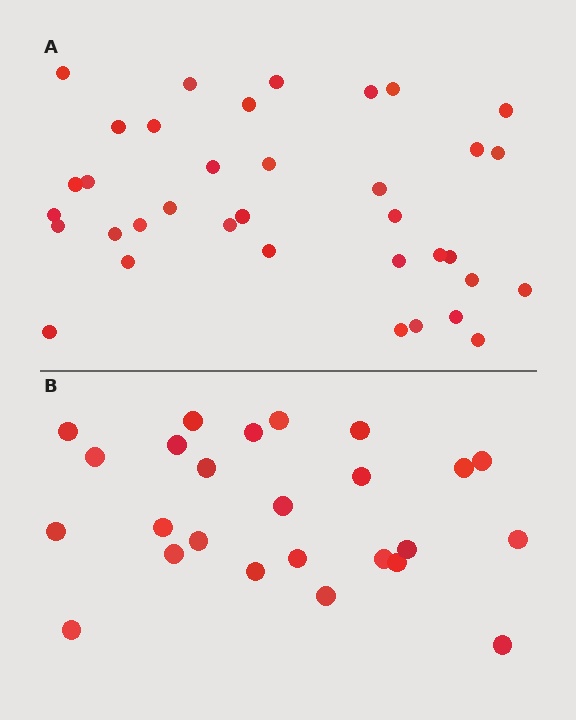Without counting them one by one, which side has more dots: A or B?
Region A (the top region) has more dots.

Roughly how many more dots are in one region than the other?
Region A has roughly 12 or so more dots than region B.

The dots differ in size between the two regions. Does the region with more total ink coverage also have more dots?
No. Region B has more total ink coverage because its dots are larger, but region A actually contains more individual dots. Total area can be misleading — the number of items is what matters here.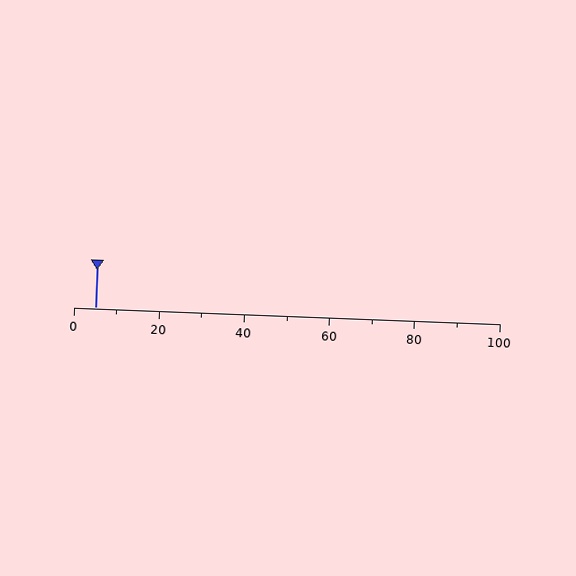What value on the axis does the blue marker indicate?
The marker indicates approximately 5.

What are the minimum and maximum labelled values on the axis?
The axis runs from 0 to 100.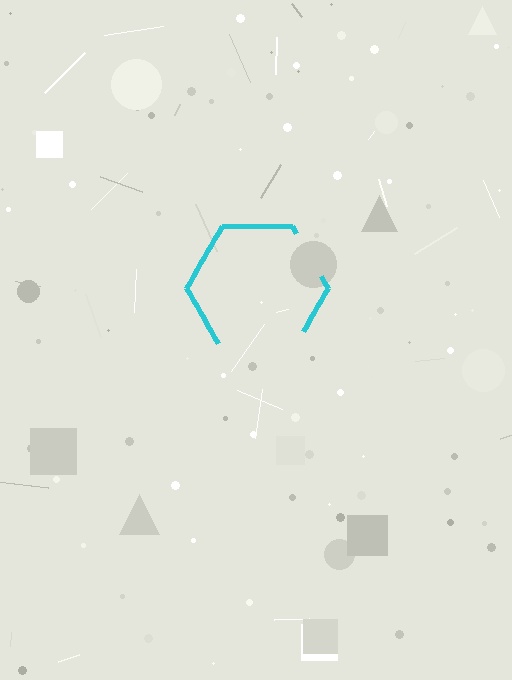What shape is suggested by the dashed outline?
The dashed outline suggests a hexagon.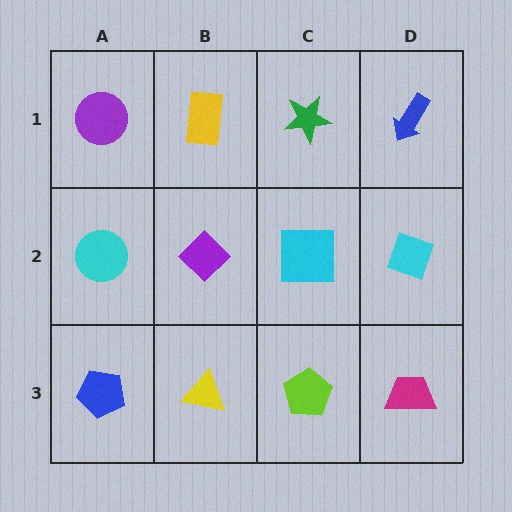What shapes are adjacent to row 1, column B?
A purple diamond (row 2, column B), a purple circle (row 1, column A), a green star (row 1, column C).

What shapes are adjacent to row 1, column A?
A cyan circle (row 2, column A), a yellow rectangle (row 1, column B).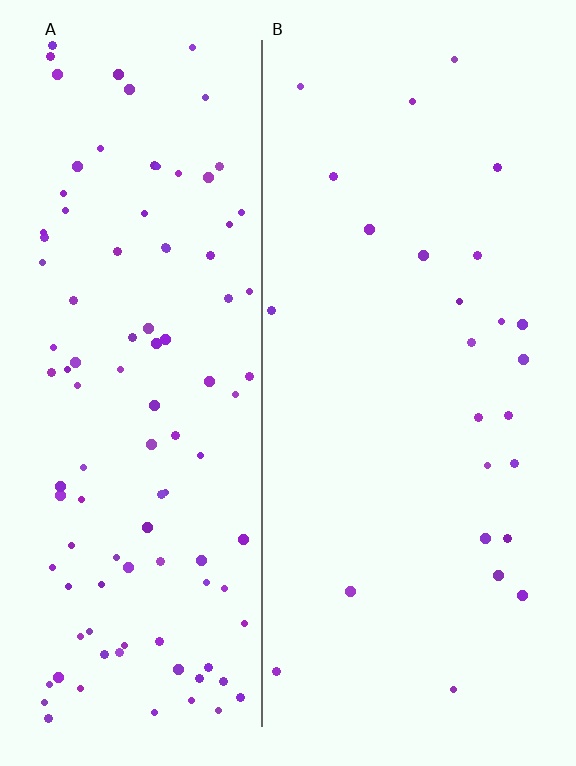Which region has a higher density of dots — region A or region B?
A (the left).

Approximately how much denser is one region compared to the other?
Approximately 4.2× — region A over region B.